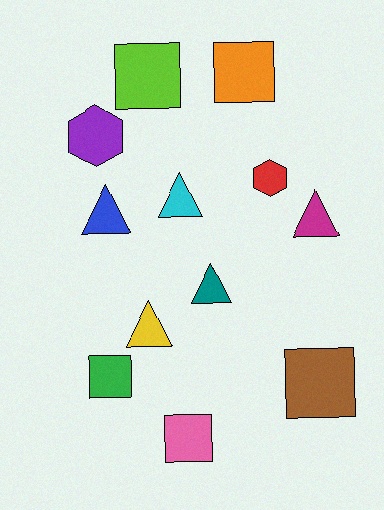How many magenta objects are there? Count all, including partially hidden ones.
There is 1 magenta object.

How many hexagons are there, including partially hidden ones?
There are 2 hexagons.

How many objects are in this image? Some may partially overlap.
There are 12 objects.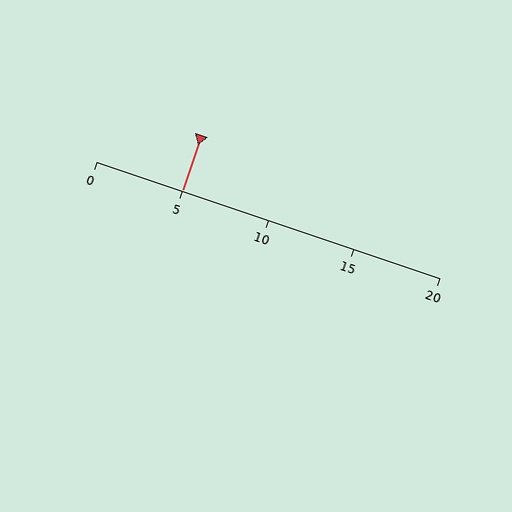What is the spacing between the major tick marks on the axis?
The major ticks are spaced 5 apart.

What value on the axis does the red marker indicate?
The marker indicates approximately 5.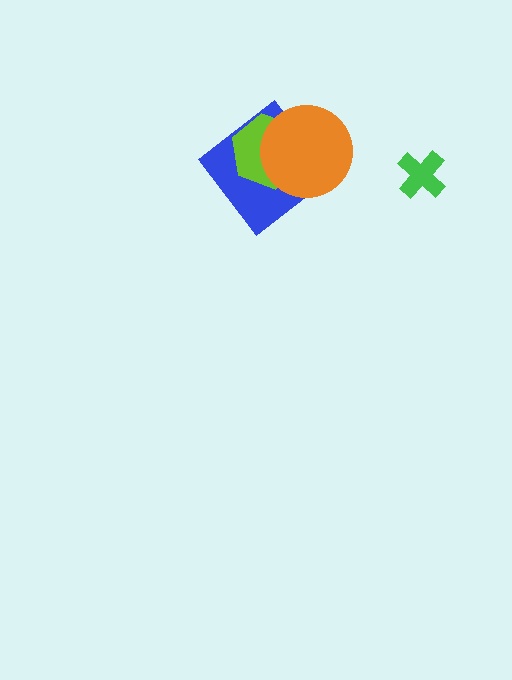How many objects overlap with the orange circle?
2 objects overlap with the orange circle.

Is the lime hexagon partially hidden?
Yes, it is partially covered by another shape.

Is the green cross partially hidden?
No, no other shape covers it.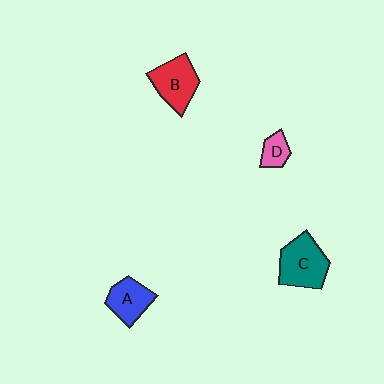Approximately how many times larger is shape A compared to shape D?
Approximately 1.8 times.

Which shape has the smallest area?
Shape D (pink).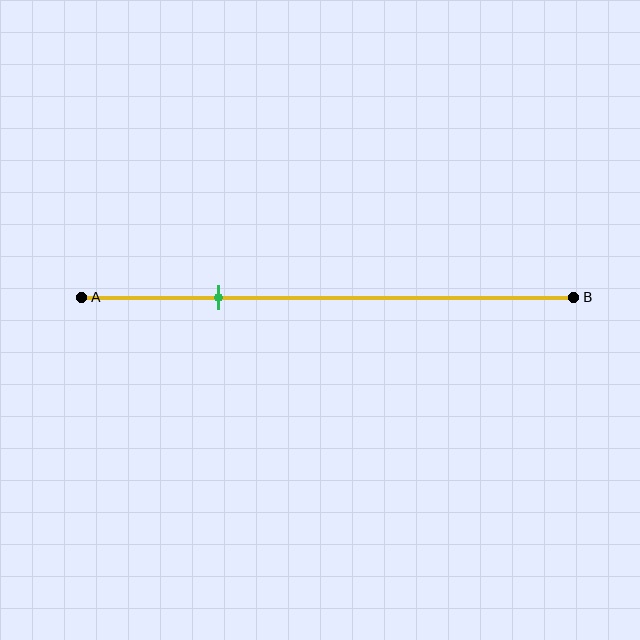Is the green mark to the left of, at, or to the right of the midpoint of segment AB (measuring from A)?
The green mark is to the left of the midpoint of segment AB.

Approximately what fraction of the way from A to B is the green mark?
The green mark is approximately 30% of the way from A to B.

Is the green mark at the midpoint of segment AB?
No, the mark is at about 30% from A, not at the 50% midpoint.